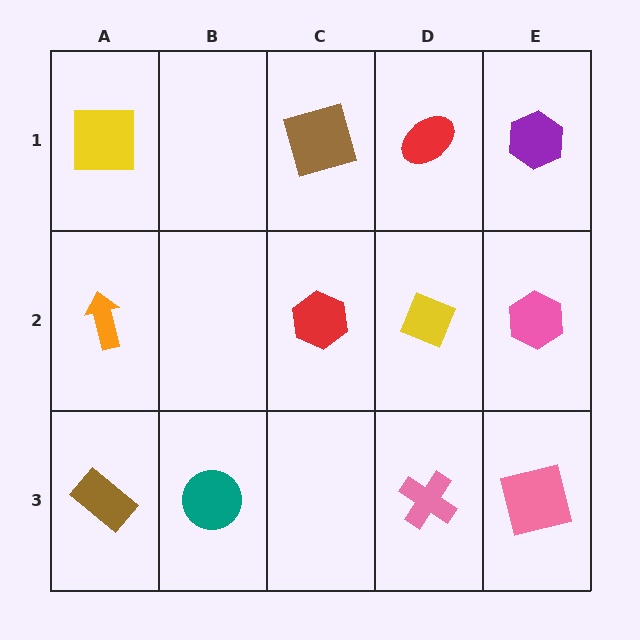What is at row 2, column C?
A red hexagon.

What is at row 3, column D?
A pink cross.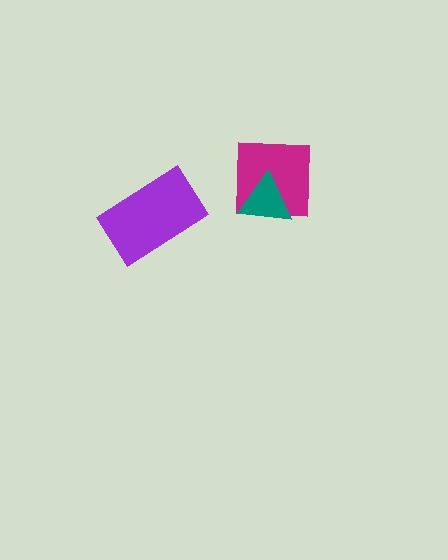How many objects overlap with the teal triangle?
1 object overlaps with the teal triangle.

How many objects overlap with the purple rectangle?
0 objects overlap with the purple rectangle.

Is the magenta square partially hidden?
Yes, it is partially covered by another shape.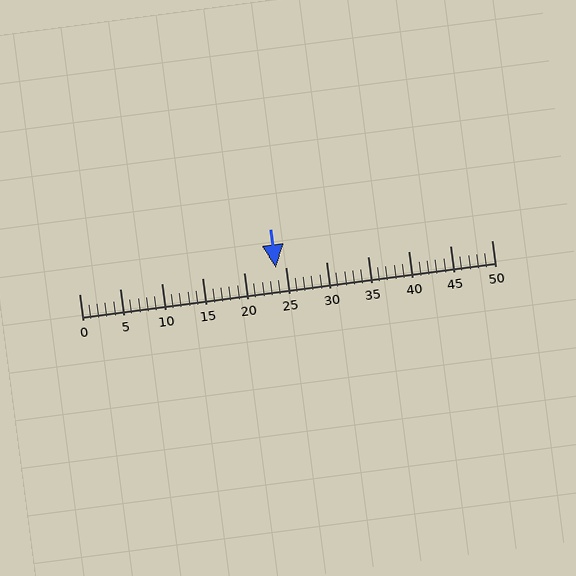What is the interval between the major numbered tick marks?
The major tick marks are spaced 5 units apart.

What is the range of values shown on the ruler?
The ruler shows values from 0 to 50.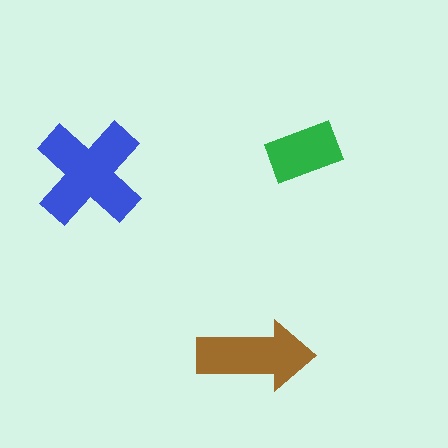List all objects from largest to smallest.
The blue cross, the brown arrow, the green rectangle.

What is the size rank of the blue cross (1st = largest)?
1st.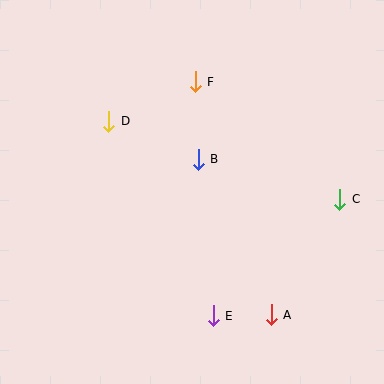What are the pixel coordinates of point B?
Point B is at (198, 159).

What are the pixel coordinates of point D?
Point D is at (109, 121).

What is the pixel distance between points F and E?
The distance between F and E is 234 pixels.